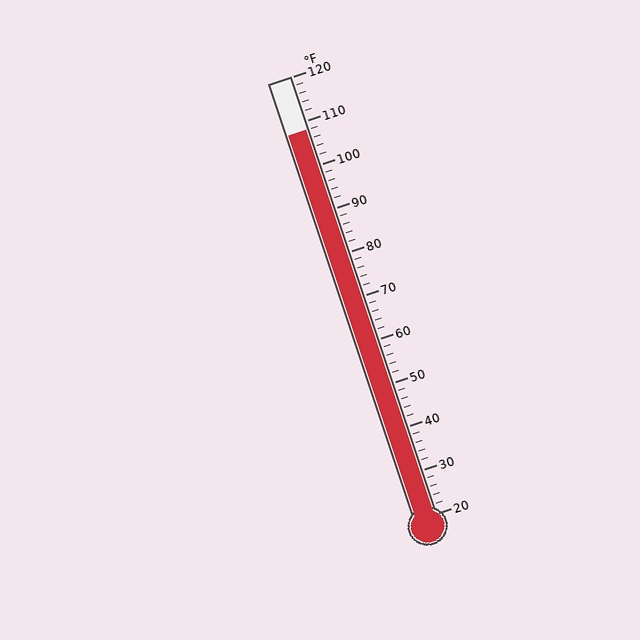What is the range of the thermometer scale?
The thermometer scale ranges from 20°F to 120°F.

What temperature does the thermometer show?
The thermometer shows approximately 108°F.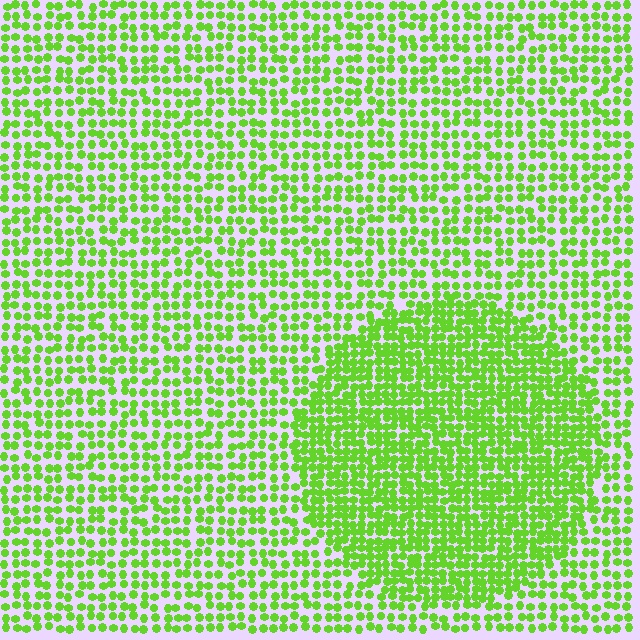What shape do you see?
I see a circle.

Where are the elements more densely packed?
The elements are more densely packed inside the circle boundary.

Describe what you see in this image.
The image contains small lime elements arranged at two different densities. A circle-shaped region is visible where the elements are more densely packed than the surrounding area.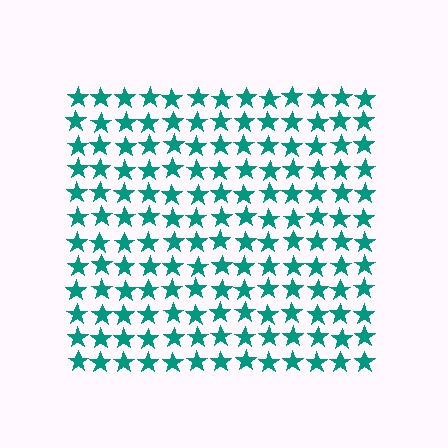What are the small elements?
The small elements are stars.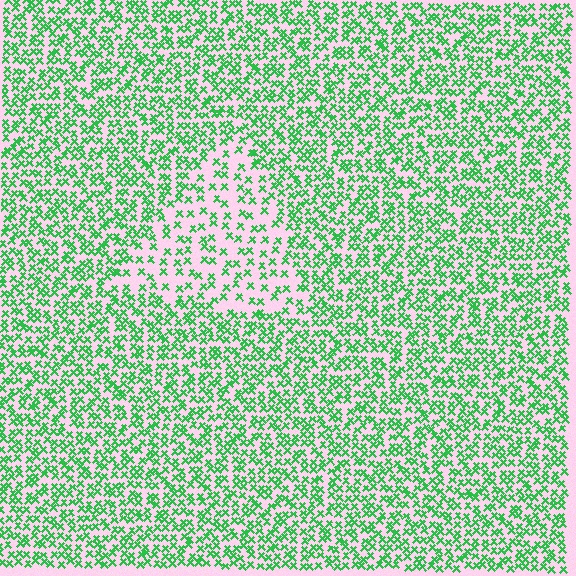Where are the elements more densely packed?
The elements are more densely packed outside the triangle boundary.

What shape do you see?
I see a triangle.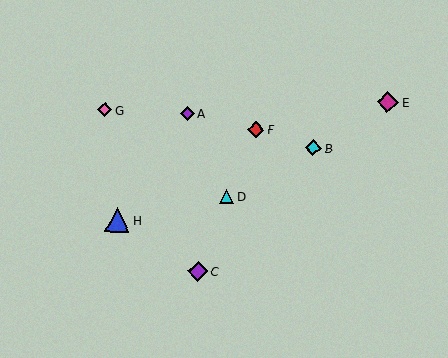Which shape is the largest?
The blue triangle (labeled H) is the largest.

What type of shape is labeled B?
Shape B is a cyan diamond.